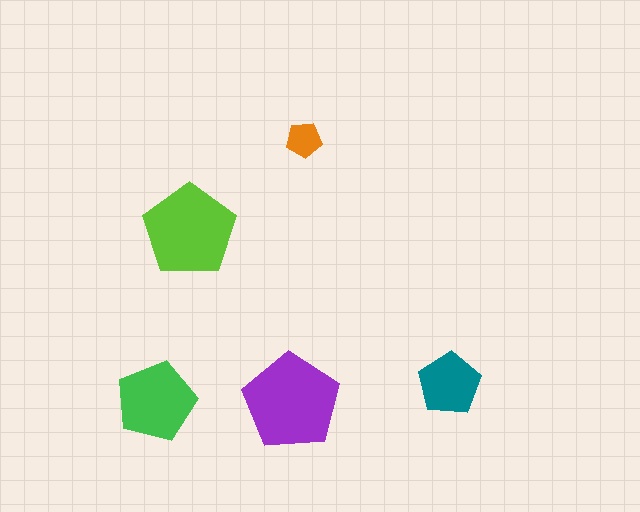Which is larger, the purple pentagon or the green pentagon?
The purple one.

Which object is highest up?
The orange pentagon is topmost.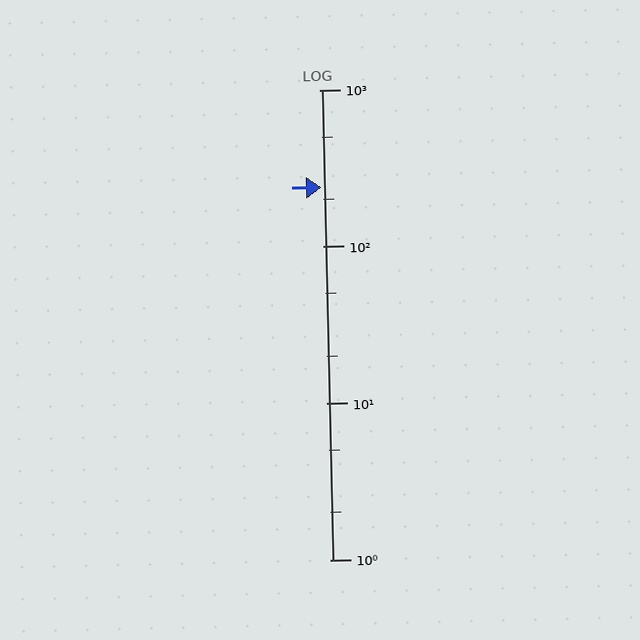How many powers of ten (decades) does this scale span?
The scale spans 3 decades, from 1 to 1000.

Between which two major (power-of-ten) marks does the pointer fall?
The pointer is between 100 and 1000.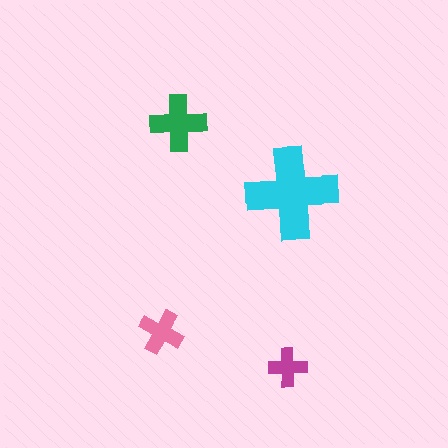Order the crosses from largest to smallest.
the cyan one, the green one, the pink one, the magenta one.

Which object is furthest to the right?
The cyan cross is rightmost.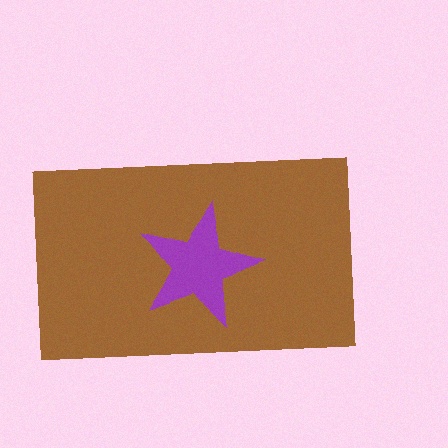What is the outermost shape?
The brown rectangle.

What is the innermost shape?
The purple star.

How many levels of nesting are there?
2.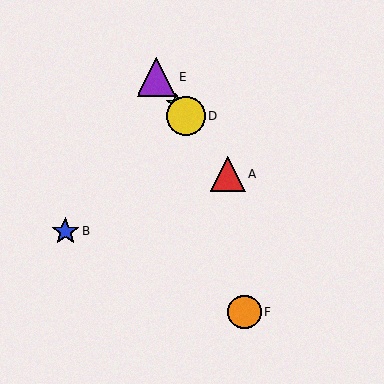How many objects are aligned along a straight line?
4 objects (A, C, D, E) are aligned along a straight line.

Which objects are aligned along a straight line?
Objects A, C, D, E are aligned along a straight line.